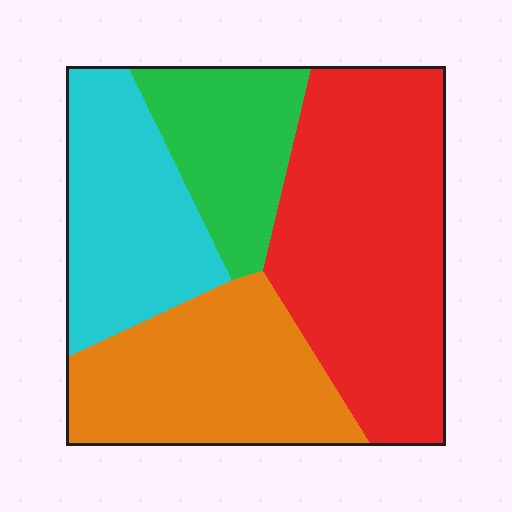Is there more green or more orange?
Orange.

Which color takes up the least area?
Green, at roughly 15%.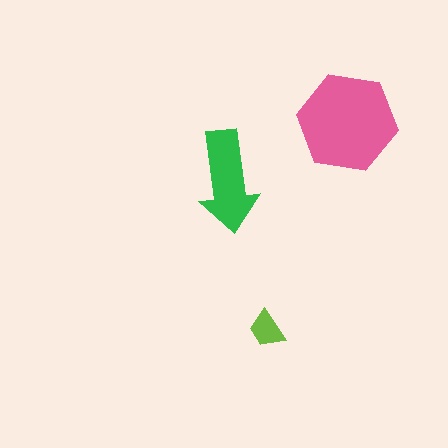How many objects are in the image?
There are 3 objects in the image.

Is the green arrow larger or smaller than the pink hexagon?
Smaller.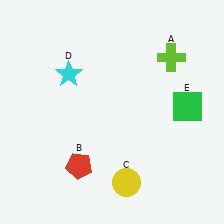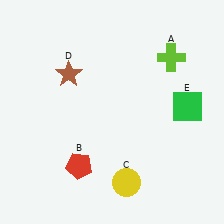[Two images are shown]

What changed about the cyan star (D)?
In Image 1, D is cyan. In Image 2, it changed to brown.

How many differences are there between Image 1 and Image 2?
There is 1 difference between the two images.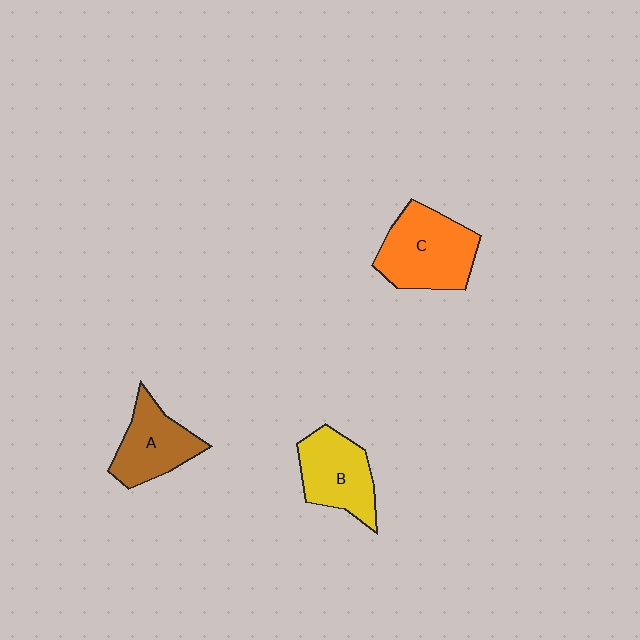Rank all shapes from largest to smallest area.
From largest to smallest: C (orange), B (yellow), A (brown).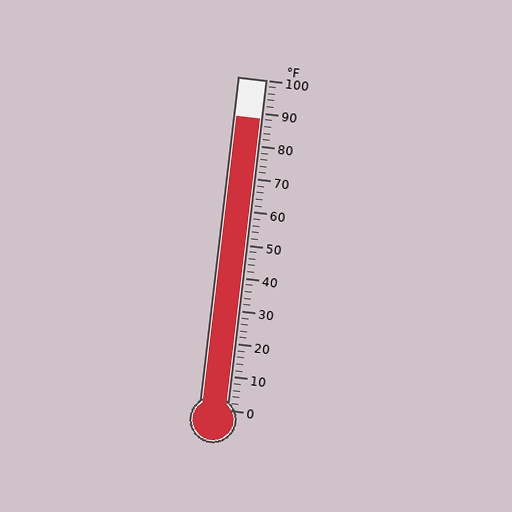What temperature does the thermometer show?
The thermometer shows approximately 88°F.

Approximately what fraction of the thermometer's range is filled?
The thermometer is filled to approximately 90% of its range.